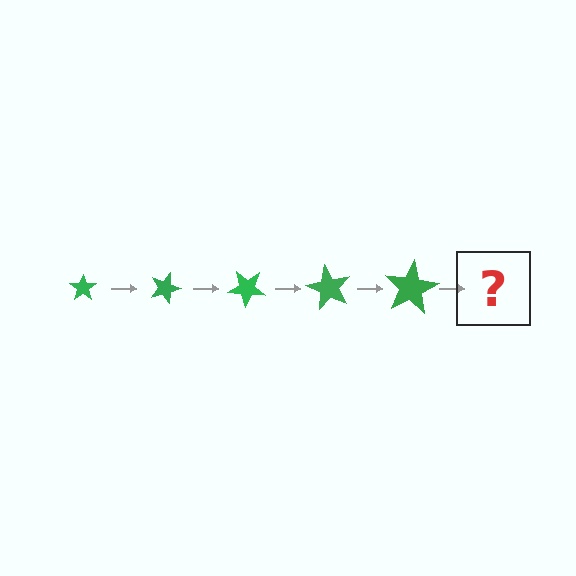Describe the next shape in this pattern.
It should be a star, larger than the previous one and rotated 100 degrees from the start.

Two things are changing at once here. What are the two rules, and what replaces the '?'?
The two rules are that the star grows larger each step and it rotates 20 degrees each step. The '?' should be a star, larger than the previous one and rotated 100 degrees from the start.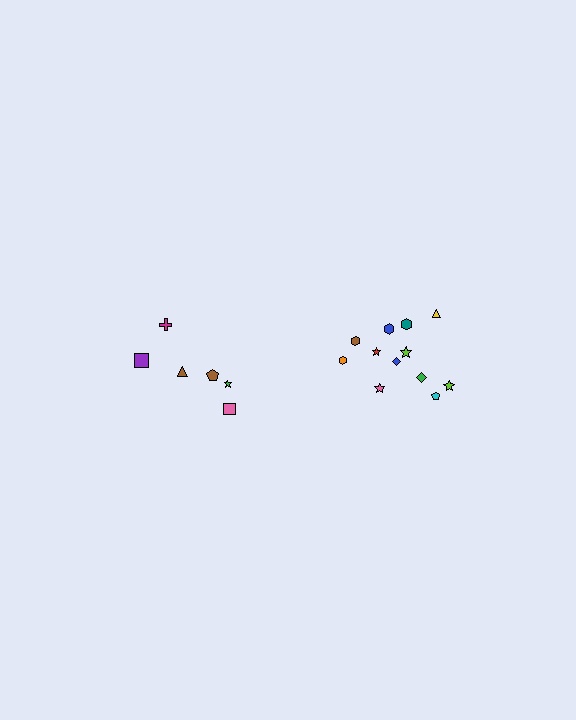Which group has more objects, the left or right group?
The right group.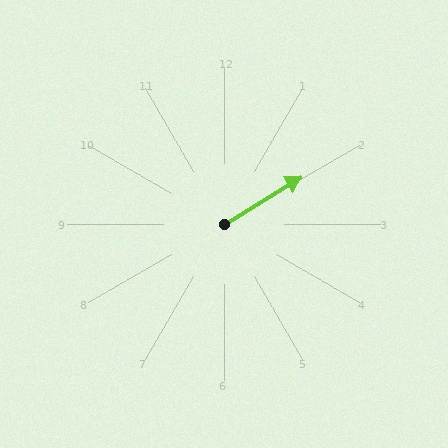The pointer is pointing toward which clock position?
Roughly 2 o'clock.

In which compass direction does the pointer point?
Northeast.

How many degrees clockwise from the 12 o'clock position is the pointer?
Approximately 58 degrees.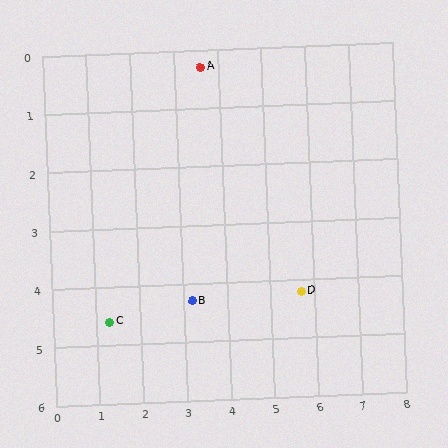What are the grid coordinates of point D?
Point D is at approximately (5.7, 4.2).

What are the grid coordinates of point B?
Point B is at approximately (3.2, 4.3).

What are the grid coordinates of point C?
Point C is at approximately (1.3, 4.6).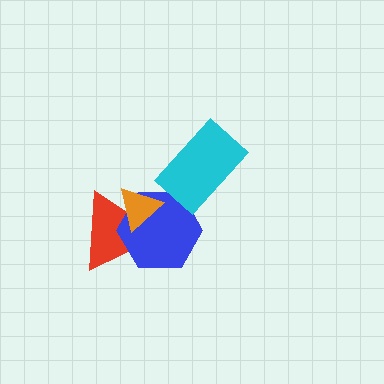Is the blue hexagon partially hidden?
Yes, it is partially covered by another shape.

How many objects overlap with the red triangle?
2 objects overlap with the red triangle.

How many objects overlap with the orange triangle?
2 objects overlap with the orange triangle.